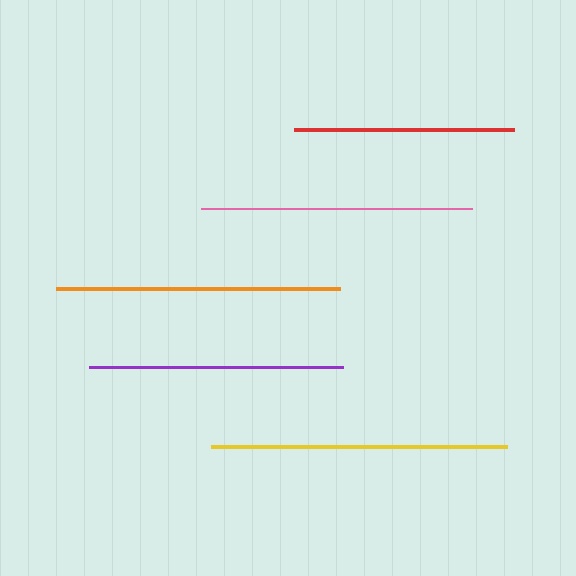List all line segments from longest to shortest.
From longest to shortest: yellow, orange, pink, purple, red.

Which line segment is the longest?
The yellow line is the longest at approximately 297 pixels.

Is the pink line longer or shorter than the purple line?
The pink line is longer than the purple line.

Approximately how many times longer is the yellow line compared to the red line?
The yellow line is approximately 1.4 times the length of the red line.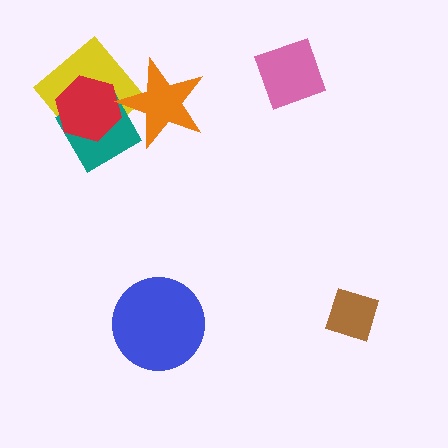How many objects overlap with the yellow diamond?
3 objects overlap with the yellow diamond.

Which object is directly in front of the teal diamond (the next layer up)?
The red hexagon is directly in front of the teal diamond.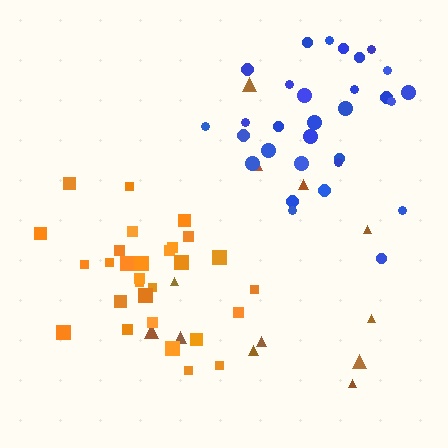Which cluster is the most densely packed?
Orange.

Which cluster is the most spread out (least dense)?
Brown.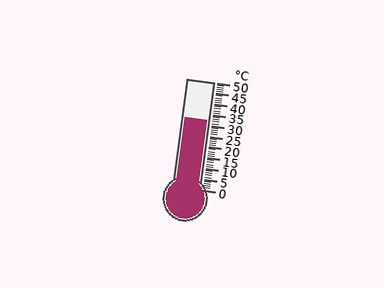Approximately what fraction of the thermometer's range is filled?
The thermometer is filled to approximately 65% of its range.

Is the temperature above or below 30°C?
The temperature is above 30°C.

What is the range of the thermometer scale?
The thermometer scale ranges from 0°C to 50°C.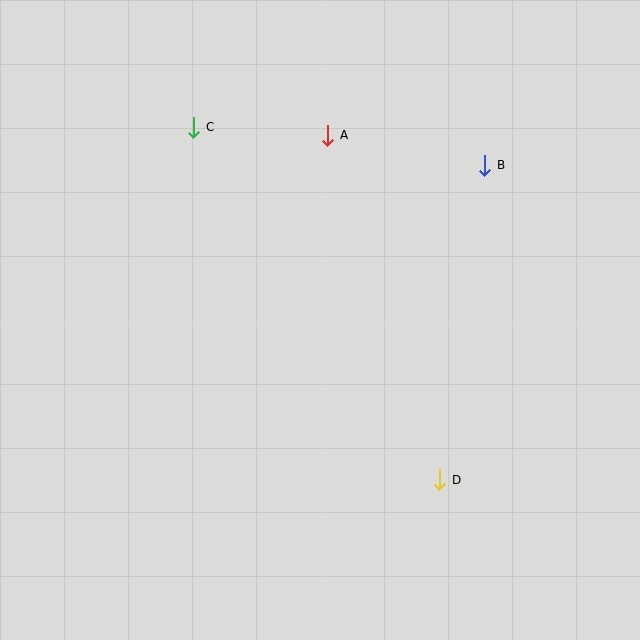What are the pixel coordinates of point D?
Point D is at (440, 480).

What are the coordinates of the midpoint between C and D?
The midpoint between C and D is at (317, 304).